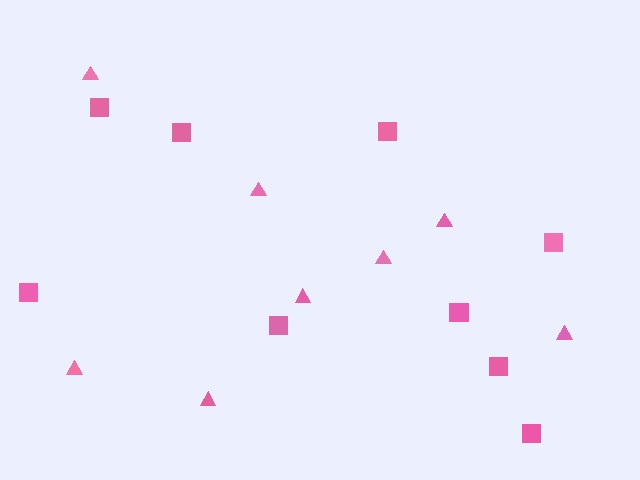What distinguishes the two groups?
There are 2 groups: one group of triangles (8) and one group of squares (9).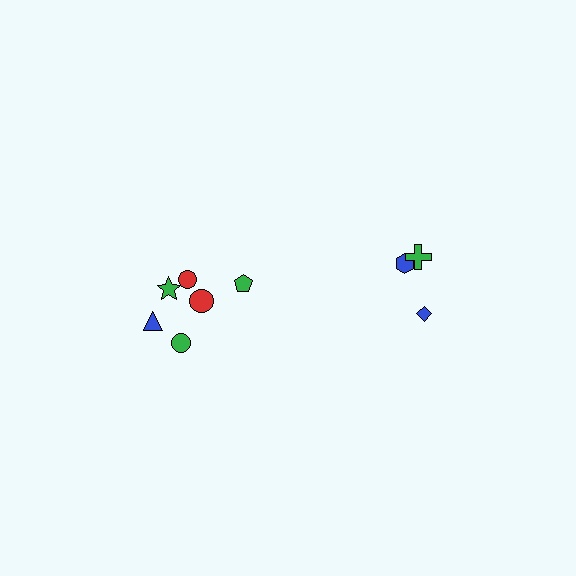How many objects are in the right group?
There are 3 objects.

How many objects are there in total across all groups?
There are 9 objects.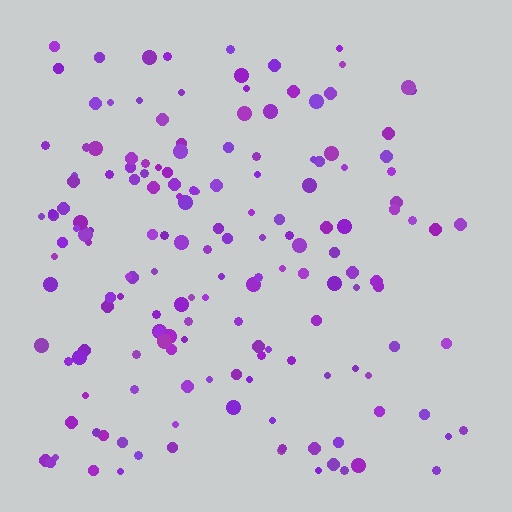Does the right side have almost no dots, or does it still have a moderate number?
Still a moderate number, just noticeably fewer than the left.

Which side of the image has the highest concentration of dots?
The left.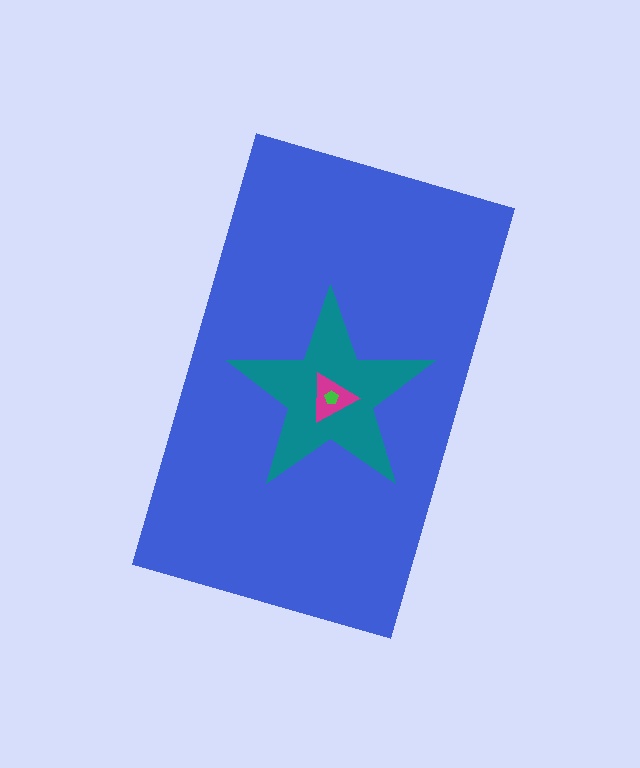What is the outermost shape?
The blue rectangle.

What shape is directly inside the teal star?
The magenta triangle.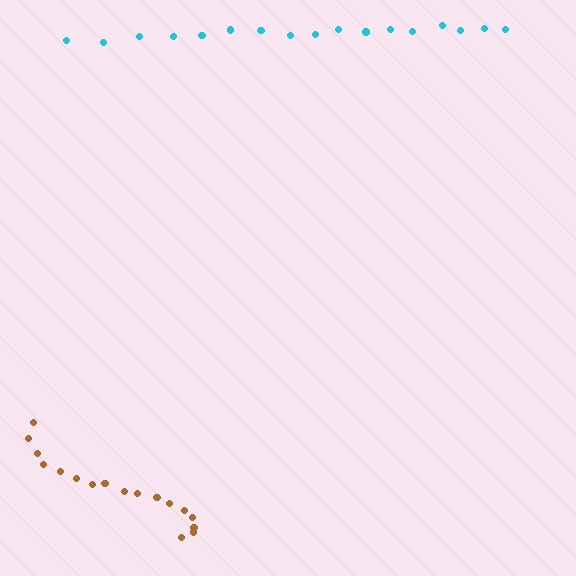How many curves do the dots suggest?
There are 2 distinct paths.